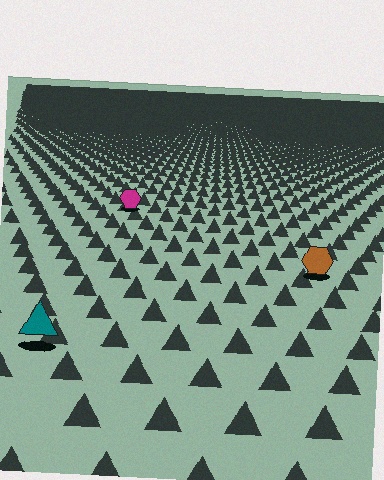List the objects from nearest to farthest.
From nearest to farthest: the teal triangle, the brown hexagon, the magenta hexagon.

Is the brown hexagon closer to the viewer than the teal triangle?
No. The teal triangle is closer — you can tell from the texture gradient: the ground texture is coarser near it.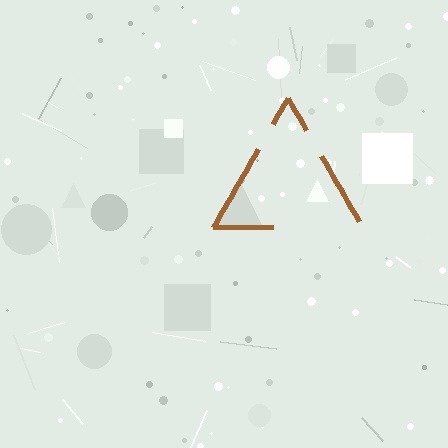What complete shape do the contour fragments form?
The contour fragments form a triangle.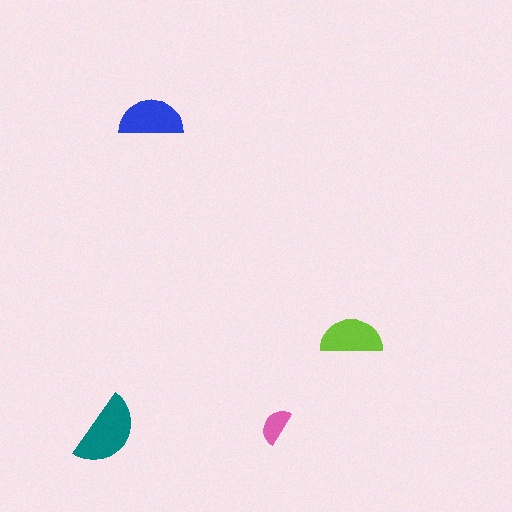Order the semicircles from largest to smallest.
the teal one, the blue one, the lime one, the pink one.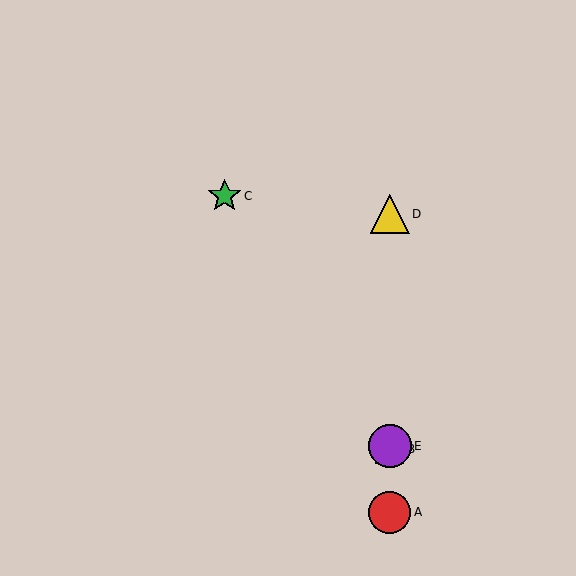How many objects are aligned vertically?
4 objects (A, B, D, E) are aligned vertically.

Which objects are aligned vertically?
Objects A, B, D, E are aligned vertically.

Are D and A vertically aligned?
Yes, both are at x≈390.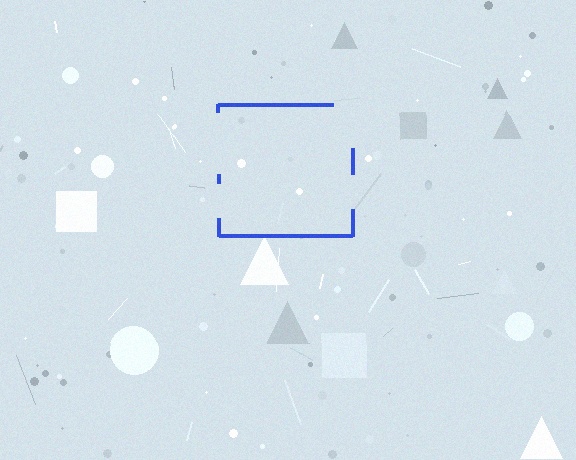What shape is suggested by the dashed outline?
The dashed outline suggests a square.